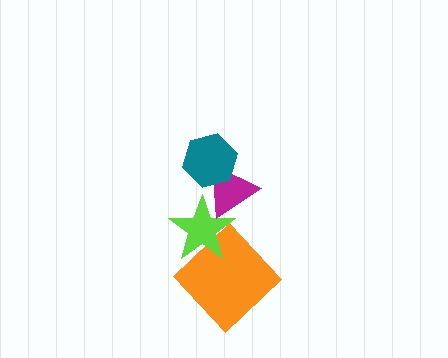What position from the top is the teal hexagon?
The teal hexagon is 1st from the top.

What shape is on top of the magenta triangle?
The teal hexagon is on top of the magenta triangle.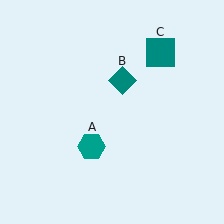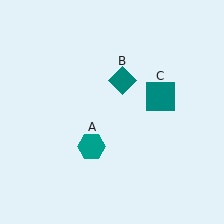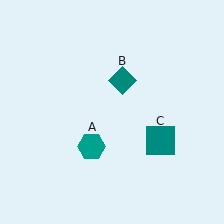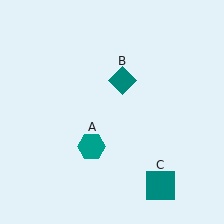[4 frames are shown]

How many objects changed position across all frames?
1 object changed position: teal square (object C).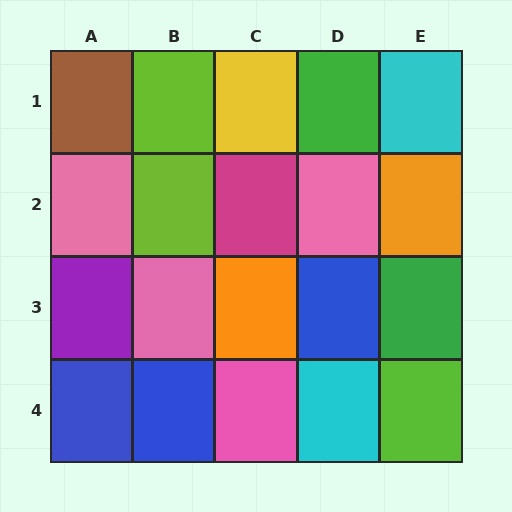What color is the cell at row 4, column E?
Lime.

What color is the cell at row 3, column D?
Blue.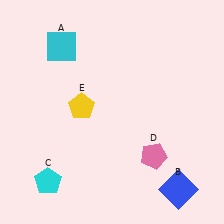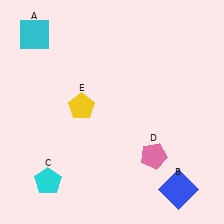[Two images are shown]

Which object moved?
The cyan square (A) moved left.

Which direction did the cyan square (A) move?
The cyan square (A) moved left.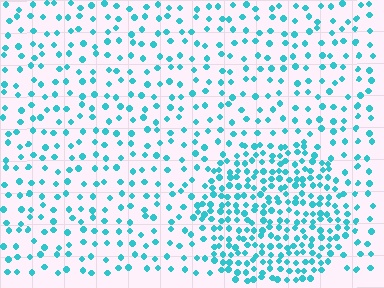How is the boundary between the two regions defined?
The boundary is defined by a change in element density (approximately 2.3x ratio). All elements are the same color, size, and shape.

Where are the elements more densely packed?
The elements are more densely packed inside the circle boundary.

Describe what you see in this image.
The image contains small cyan elements arranged at two different densities. A circle-shaped region is visible where the elements are more densely packed than the surrounding area.